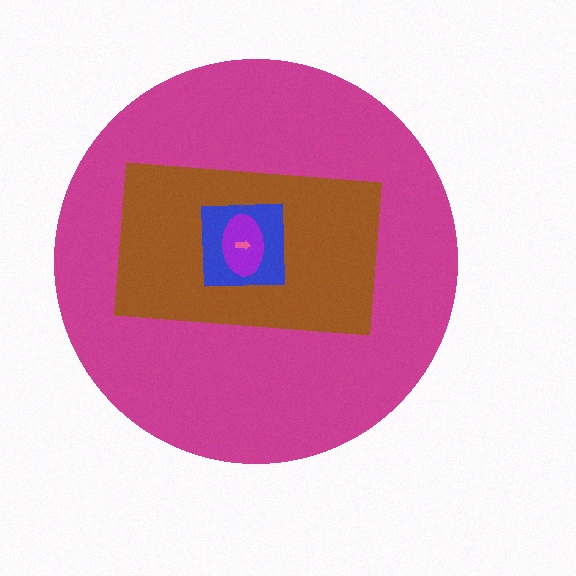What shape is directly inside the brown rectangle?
The blue square.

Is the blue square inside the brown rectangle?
Yes.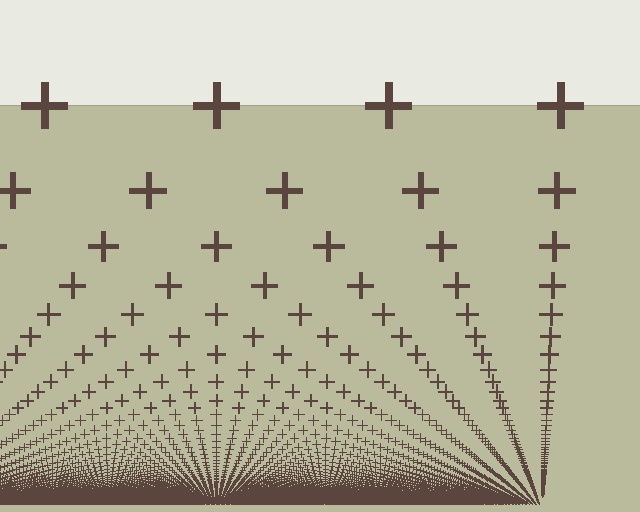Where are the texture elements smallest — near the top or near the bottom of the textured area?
Near the bottom.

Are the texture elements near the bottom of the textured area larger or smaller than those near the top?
Smaller. The gradient is inverted — elements near the bottom are smaller and denser.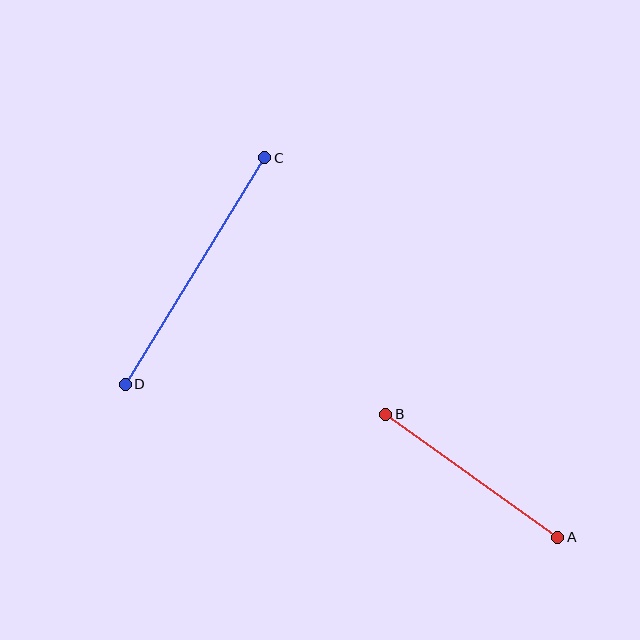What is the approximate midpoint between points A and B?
The midpoint is at approximately (472, 476) pixels.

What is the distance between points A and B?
The distance is approximately 211 pixels.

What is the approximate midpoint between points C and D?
The midpoint is at approximately (195, 271) pixels.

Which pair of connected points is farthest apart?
Points C and D are farthest apart.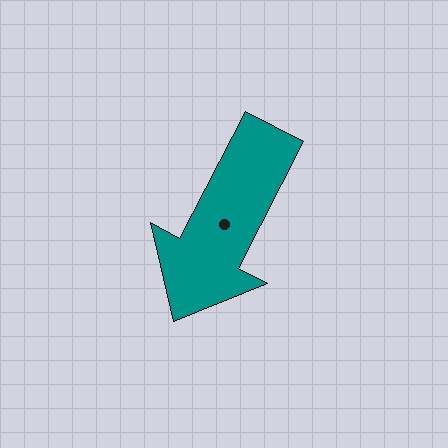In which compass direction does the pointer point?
Southwest.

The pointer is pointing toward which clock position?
Roughly 7 o'clock.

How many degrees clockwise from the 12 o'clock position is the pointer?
Approximately 207 degrees.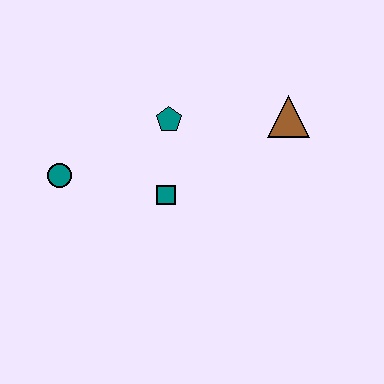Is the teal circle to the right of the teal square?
No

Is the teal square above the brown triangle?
No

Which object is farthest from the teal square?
The brown triangle is farthest from the teal square.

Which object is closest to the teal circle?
The teal square is closest to the teal circle.